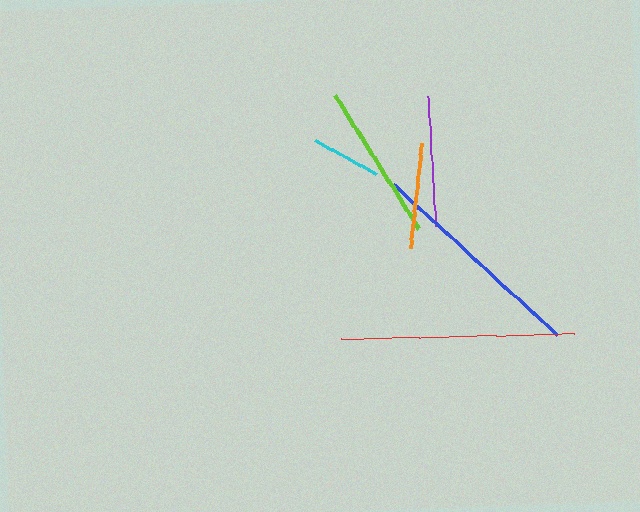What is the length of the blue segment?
The blue segment is approximately 221 pixels long.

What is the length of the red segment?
The red segment is approximately 233 pixels long.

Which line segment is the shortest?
The cyan line is the shortest at approximately 70 pixels.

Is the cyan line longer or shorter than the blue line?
The blue line is longer than the cyan line.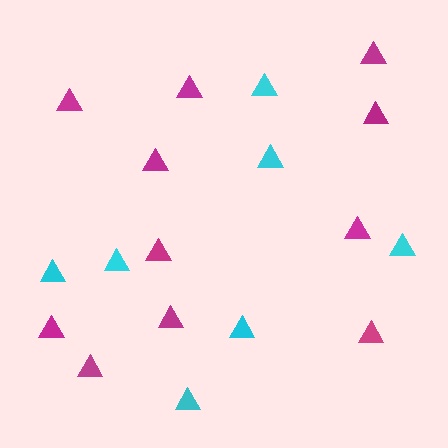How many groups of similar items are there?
There are 2 groups: one group of cyan triangles (7) and one group of magenta triangles (11).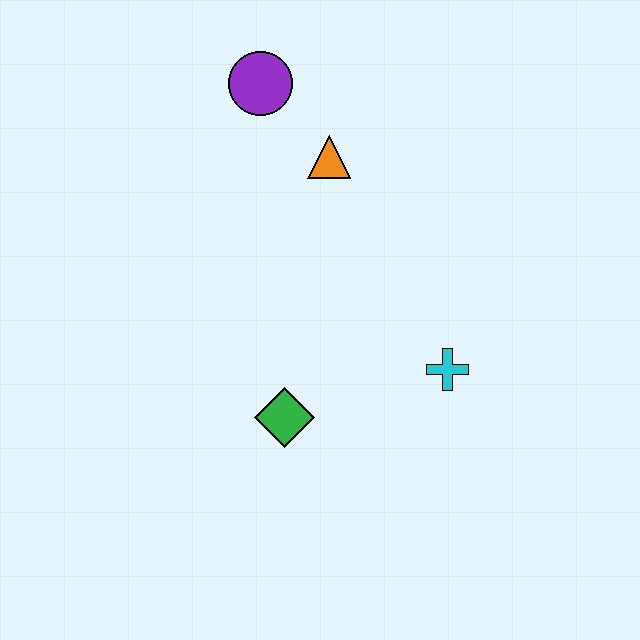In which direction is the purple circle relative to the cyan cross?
The purple circle is above the cyan cross.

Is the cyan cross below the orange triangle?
Yes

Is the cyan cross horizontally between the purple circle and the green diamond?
No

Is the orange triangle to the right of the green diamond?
Yes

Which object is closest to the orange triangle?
The purple circle is closest to the orange triangle.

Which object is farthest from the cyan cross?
The purple circle is farthest from the cyan cross.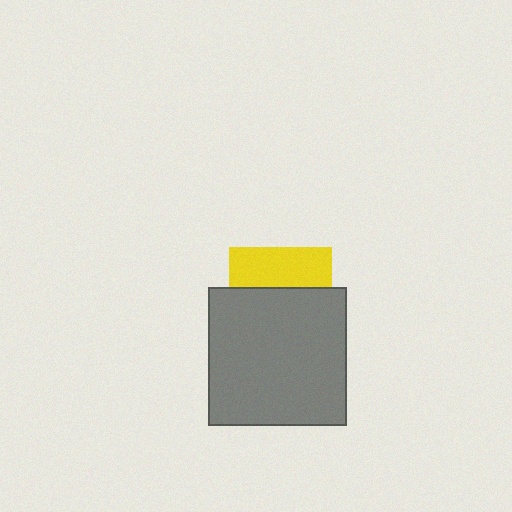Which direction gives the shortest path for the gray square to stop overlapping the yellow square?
Moving down gives the shortest separation.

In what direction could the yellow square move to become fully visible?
The yellow square could move up. That would shift it out from behind the gray square entirely.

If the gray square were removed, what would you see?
You would see the complete yellow square.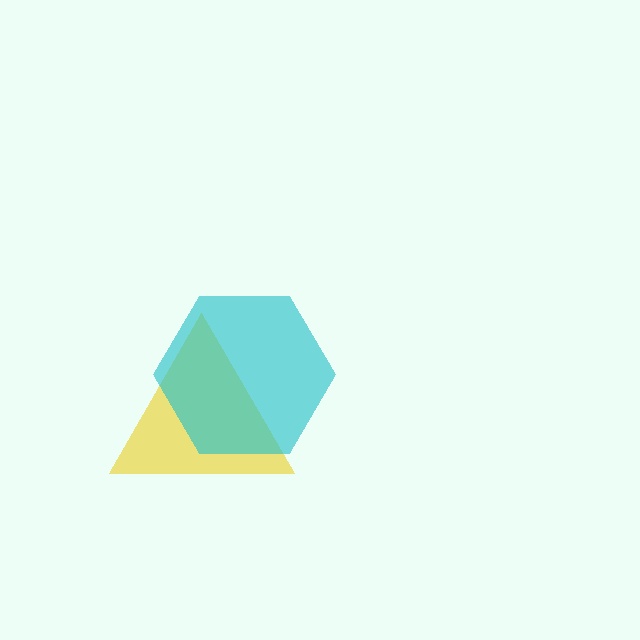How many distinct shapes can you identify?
There are 2 distinct shapes: a yellow triangle, a cyan hexagon.